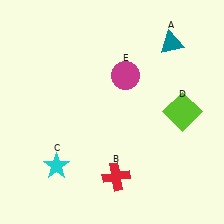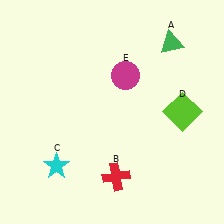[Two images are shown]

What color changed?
The triangle (A) changed from teal in Image 1 to green in Image 2.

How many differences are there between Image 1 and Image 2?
There is 1 difference between the two images.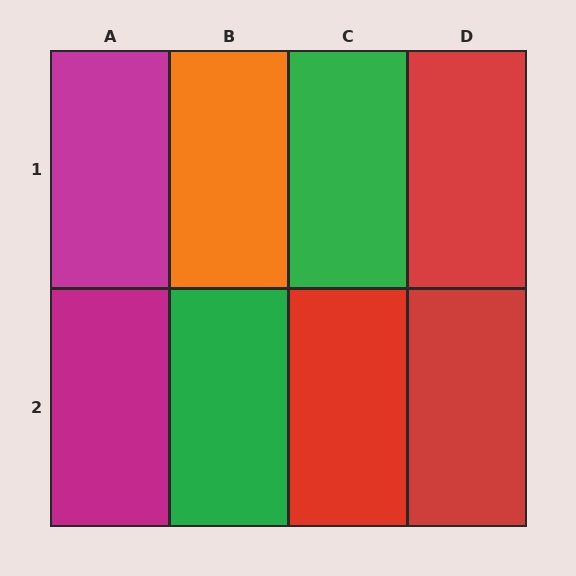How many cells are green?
2 cells are green.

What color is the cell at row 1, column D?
Red.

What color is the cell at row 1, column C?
Green.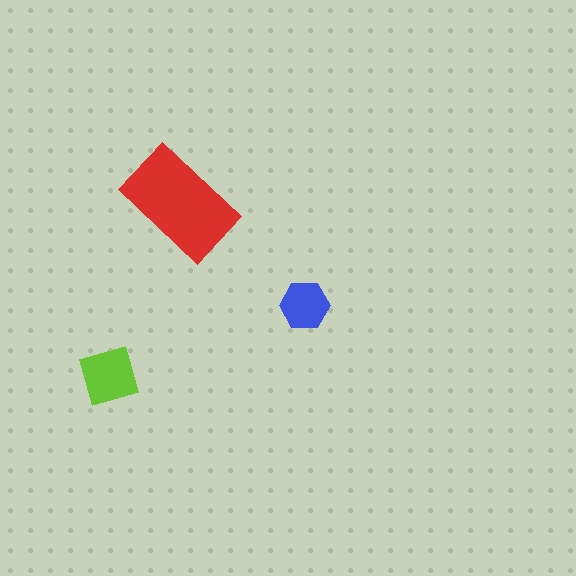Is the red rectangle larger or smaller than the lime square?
Larger.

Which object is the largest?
The red rectangle.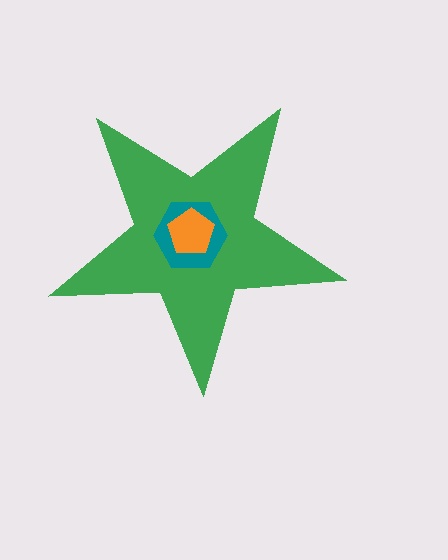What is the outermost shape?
The green star.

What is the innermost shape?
The orange pentagon.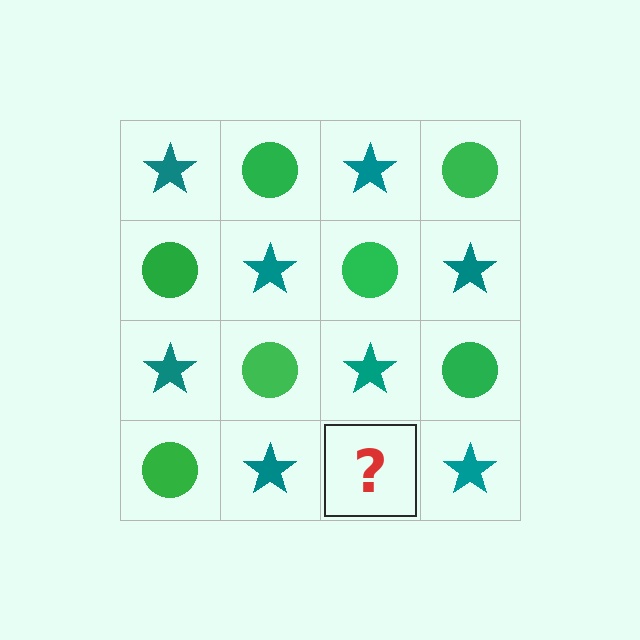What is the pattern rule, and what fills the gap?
The rule is that it alternates teal star and green circle in a checkerboard pattern. The gap should be filled with a green circle.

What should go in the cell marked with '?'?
The missing cell should contain a green circle.